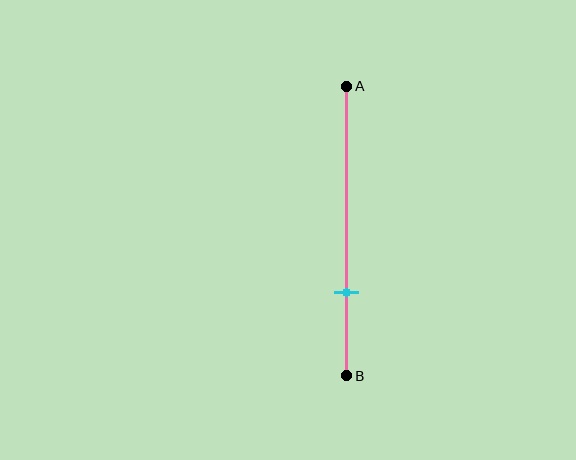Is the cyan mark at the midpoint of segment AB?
No, the mark is at about 70% from A, not at the 50% midpoint.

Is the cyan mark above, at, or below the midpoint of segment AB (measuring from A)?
The cyan mark is below the midpoint of segment AB.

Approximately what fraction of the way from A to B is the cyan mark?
The cyan mark is approximately 70% of the way from A to B.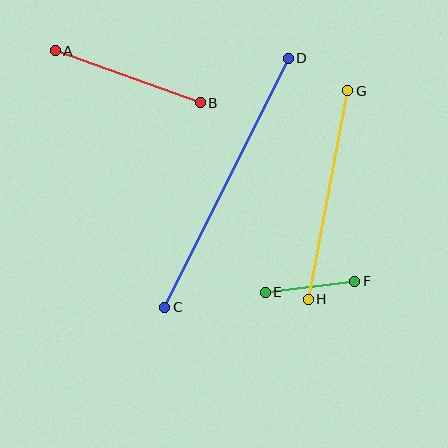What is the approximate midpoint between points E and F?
The midpoint is at approximately (310, 287) pixels.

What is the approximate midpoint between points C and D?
The midpoint is at approximately (227, 183) pixels.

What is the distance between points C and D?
The distance is approximately 278 pixels.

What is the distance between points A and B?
The distance is approximately 154 pixels.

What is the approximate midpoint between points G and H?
The midpoint is at approximately (328, 195) pixels.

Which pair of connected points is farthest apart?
Points C and D are farthest apart.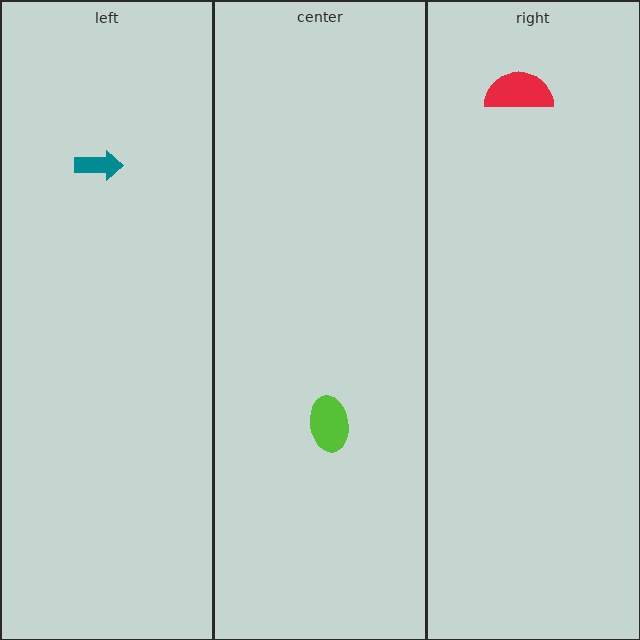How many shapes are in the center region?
1.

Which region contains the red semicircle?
The right region.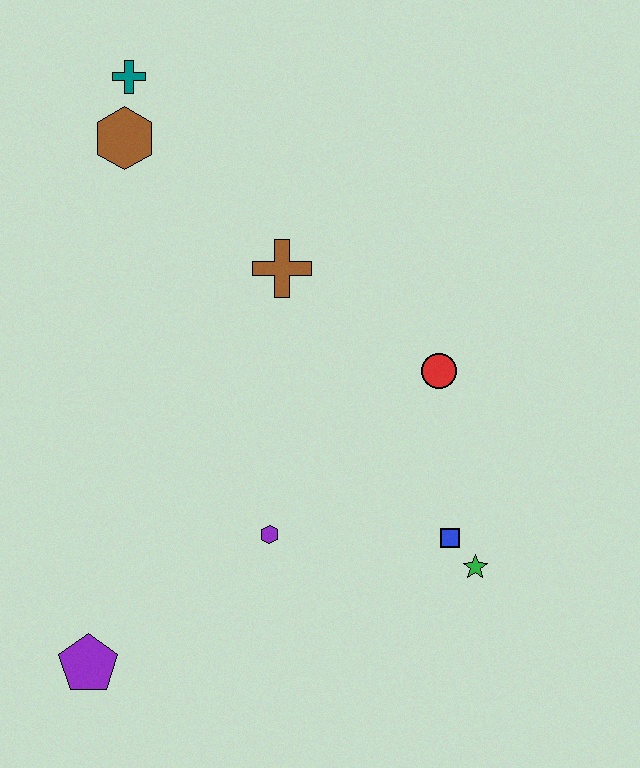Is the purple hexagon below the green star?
No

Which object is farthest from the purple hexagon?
The teal cross is farthest from the purple hexagon.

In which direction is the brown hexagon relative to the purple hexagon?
The brown hexagon is above the purple hexagon.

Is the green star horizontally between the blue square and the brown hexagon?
No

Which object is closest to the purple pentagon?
The purple hexagon is closest to the purple pentagon.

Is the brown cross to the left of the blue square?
Yes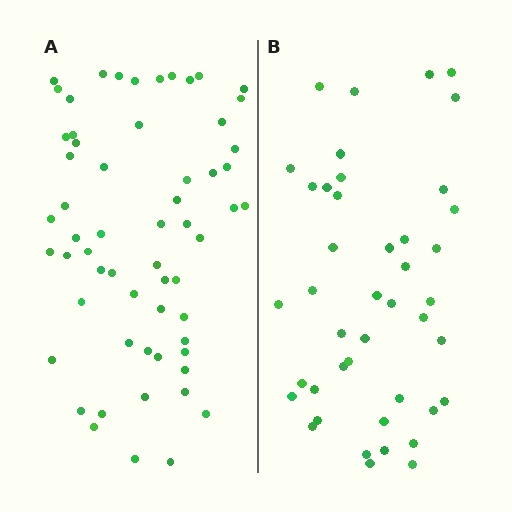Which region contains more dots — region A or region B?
Region A (the left region) has more dots.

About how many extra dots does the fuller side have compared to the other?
Region A has approximately 15 more dots than region B.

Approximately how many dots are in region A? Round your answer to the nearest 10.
About 60 dots.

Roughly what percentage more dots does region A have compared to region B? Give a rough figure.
About 40% more.